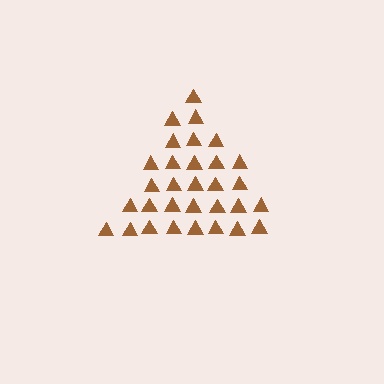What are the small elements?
The small elements are triangles.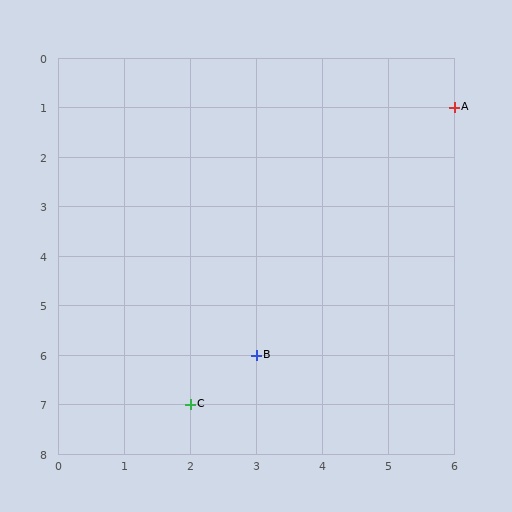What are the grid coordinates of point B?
Point B is at grid coordinates (3, 6).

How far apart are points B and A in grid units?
Points B and A are 3 columns and 5 rows apart (about 5.8 grid units diagonally).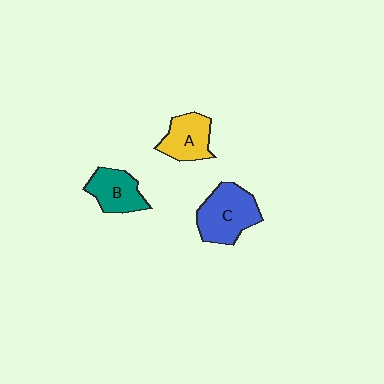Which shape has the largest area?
Shape C (blue).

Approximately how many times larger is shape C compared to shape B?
Approximately 1.4 times.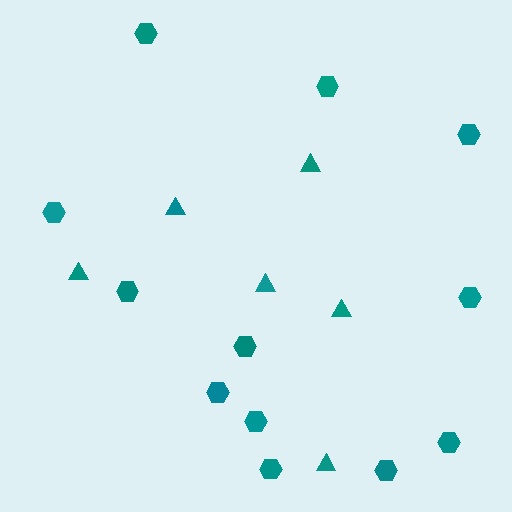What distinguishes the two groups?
There are 2 groups: one group of triangles (6) and one group of hexagons (12).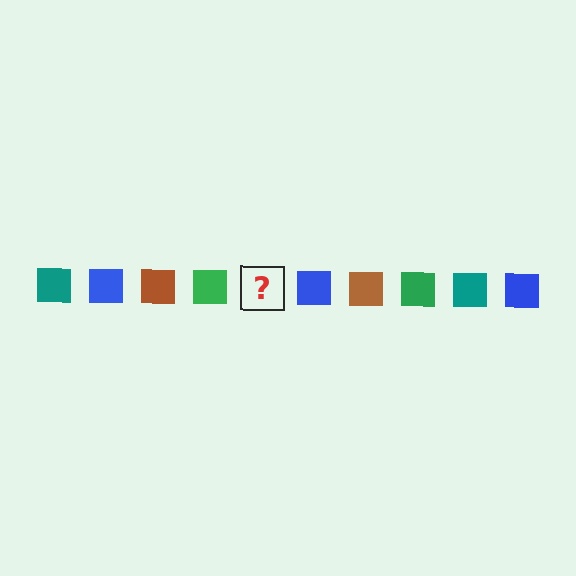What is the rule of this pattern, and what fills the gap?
The rule is that the pattern cycles through teal, blue, brown, green squares. The gap should be filled with a teal square.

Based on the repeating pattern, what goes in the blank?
The blank should be a teal square.